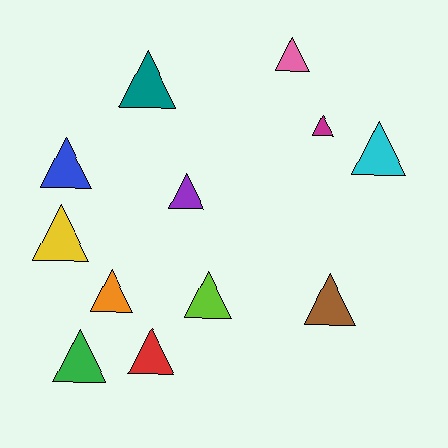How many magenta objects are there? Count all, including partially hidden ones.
There is 1 magenta object.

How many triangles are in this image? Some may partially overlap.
There are 12 triangles.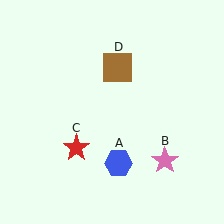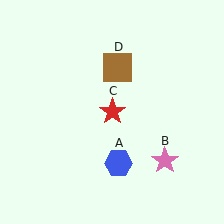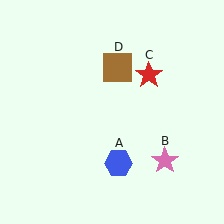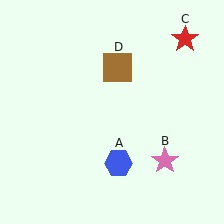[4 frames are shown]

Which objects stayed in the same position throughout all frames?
Blue hexagon (object A) and pink star (object B) and brown square (object D) remained stationary.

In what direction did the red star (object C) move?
The red star (object C) moved up and to the right.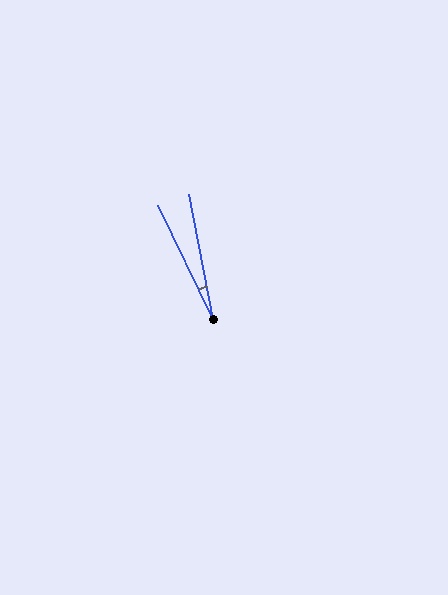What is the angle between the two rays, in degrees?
Approximately 15 degrees.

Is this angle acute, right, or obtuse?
It is acute.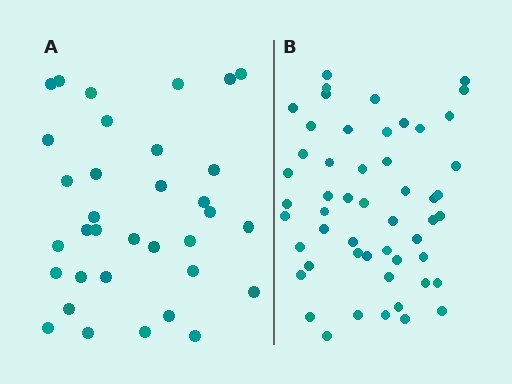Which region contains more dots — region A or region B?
Region B (the right region) has more dots.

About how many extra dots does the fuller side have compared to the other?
Region B has approximately 20 more dots than region A.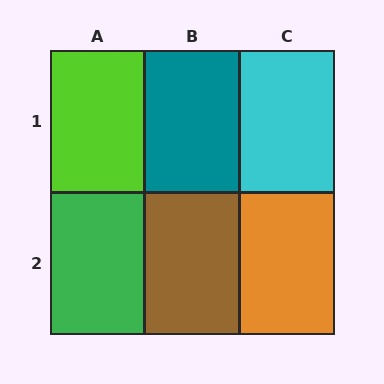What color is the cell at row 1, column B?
Teal.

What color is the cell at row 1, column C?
Cyan.